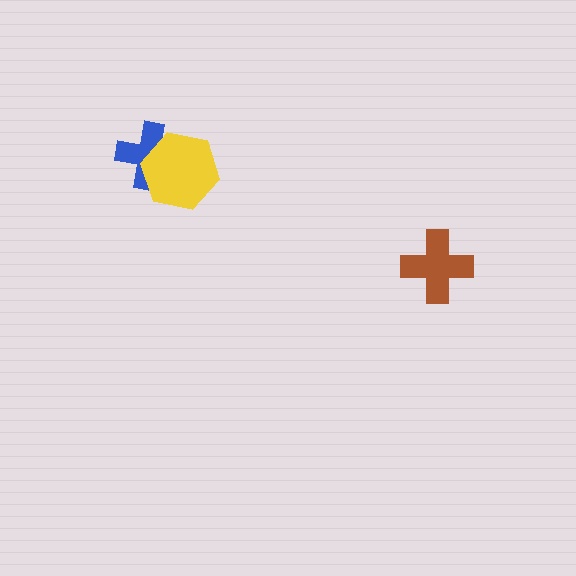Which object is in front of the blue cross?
The yellow hexagon is in front of the blue cross.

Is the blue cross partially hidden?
Yes, it is partially covered by another shape.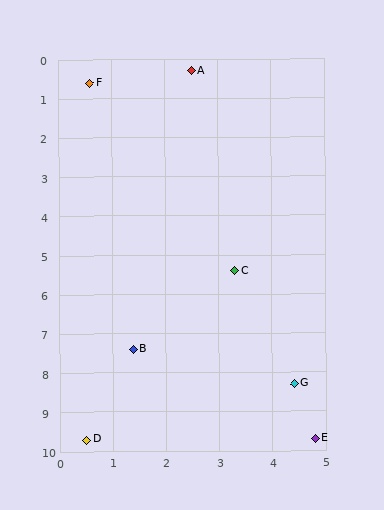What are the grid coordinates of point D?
Point D is at approximately (0.5, 9.7).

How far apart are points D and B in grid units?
Points D and B are about 2.5 grid units apart.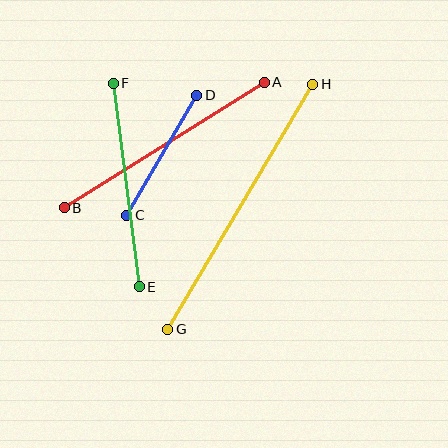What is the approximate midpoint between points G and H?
The midpoint is at approximately (240, 207) pixels.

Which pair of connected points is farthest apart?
Points G and H are farthest apart.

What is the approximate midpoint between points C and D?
The midpoint is at approximately (162, 155) pixels.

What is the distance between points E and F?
The distance is approximately 205 pixels.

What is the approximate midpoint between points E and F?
The midpoint is at approximately (126, 185) pixels.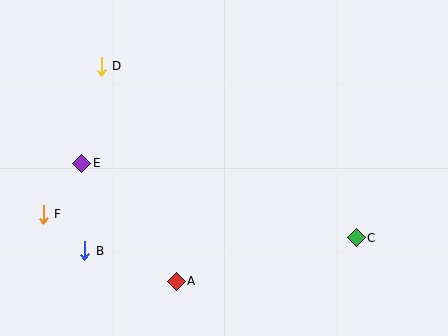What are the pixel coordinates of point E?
Point E is at (82, 163).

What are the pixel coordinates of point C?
Point C is at (356, 238).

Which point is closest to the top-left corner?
Point D is closest to the top-left corner.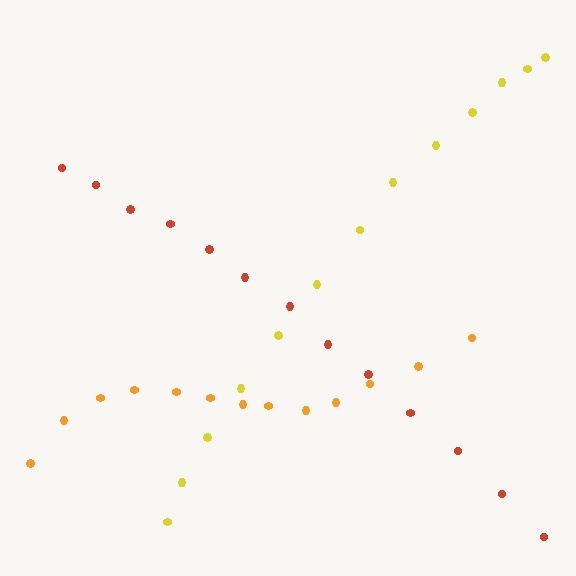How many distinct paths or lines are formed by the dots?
There are 3 distinct paths.